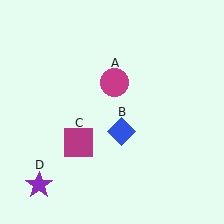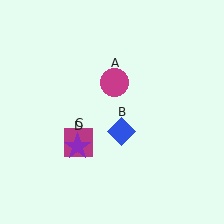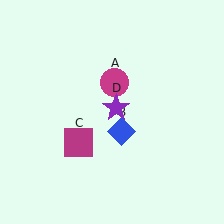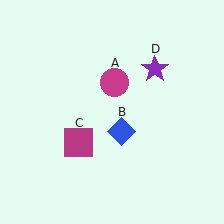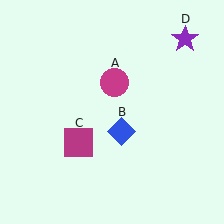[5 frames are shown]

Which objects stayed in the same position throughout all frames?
Magenta circle (object A) and blue diamond (object B) and magenta square (object C) remained stationary.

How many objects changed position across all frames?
1 object changed position: purple star (object D).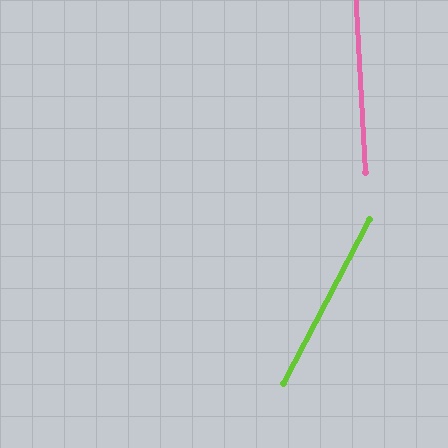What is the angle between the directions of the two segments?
Approximately 31 degrees.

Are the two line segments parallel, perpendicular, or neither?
Neither parallel nor perpendicular — they differ by about 31°.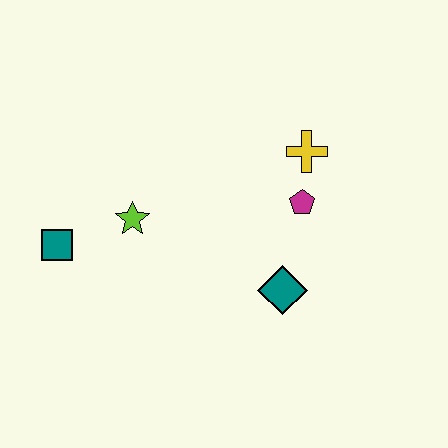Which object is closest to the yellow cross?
The magenta pentagon is closest to the yellow cross.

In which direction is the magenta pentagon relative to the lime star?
The magenta pentagon is to the right of the lime star.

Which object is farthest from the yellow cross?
The teal square is farthest from the yellow cross.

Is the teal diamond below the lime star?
Yes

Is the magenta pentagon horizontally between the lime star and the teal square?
No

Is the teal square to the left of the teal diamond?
Yes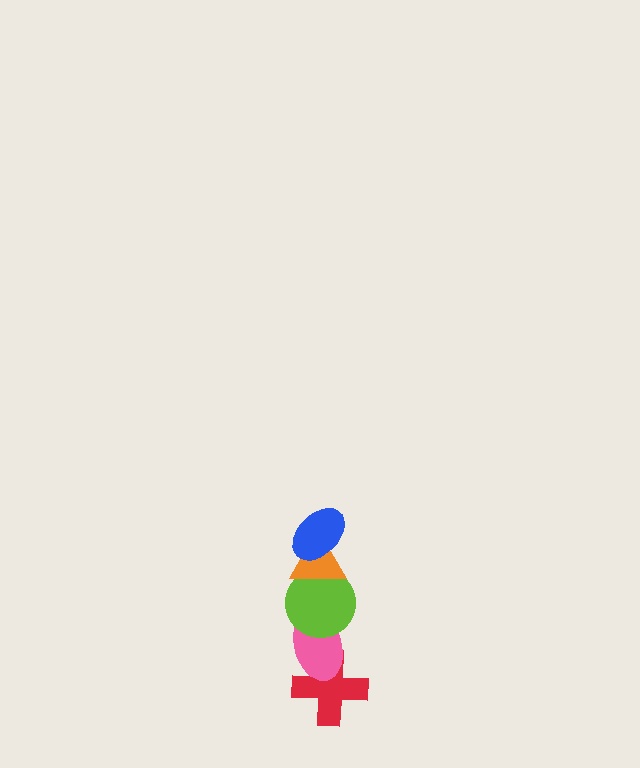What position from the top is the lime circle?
The lime circle is 3rd from the top.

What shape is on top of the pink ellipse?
The lime circle is on top of the pink ellipse.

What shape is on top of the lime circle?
The orange triangle is on top of the lime circle.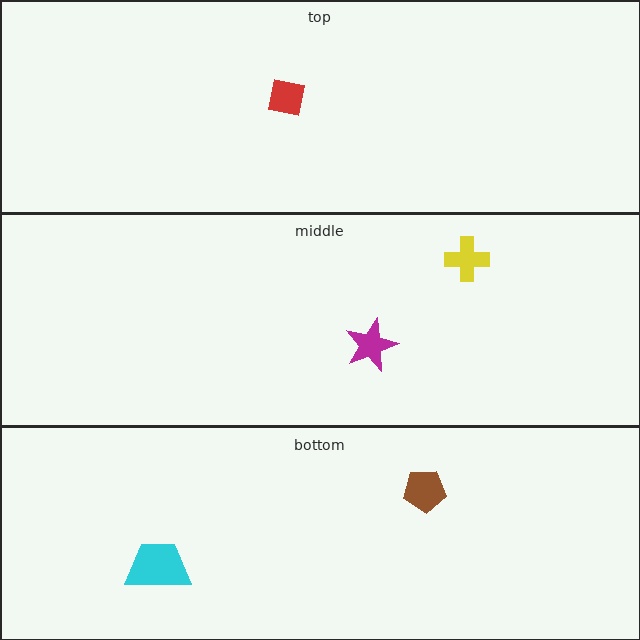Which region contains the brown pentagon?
The bottom region.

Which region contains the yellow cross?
The middle region.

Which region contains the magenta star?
The middle region.